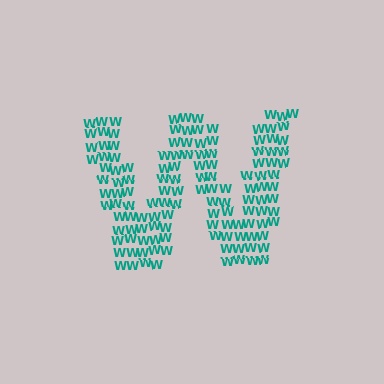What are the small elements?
The small elements are letter W's.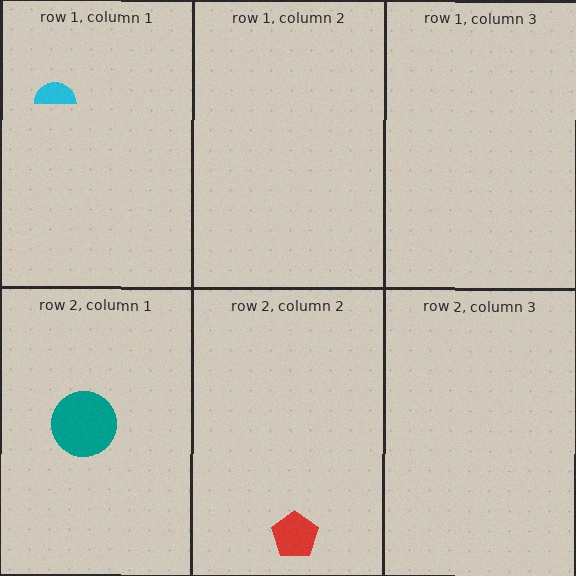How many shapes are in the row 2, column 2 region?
1.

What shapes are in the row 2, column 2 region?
The red pentagon.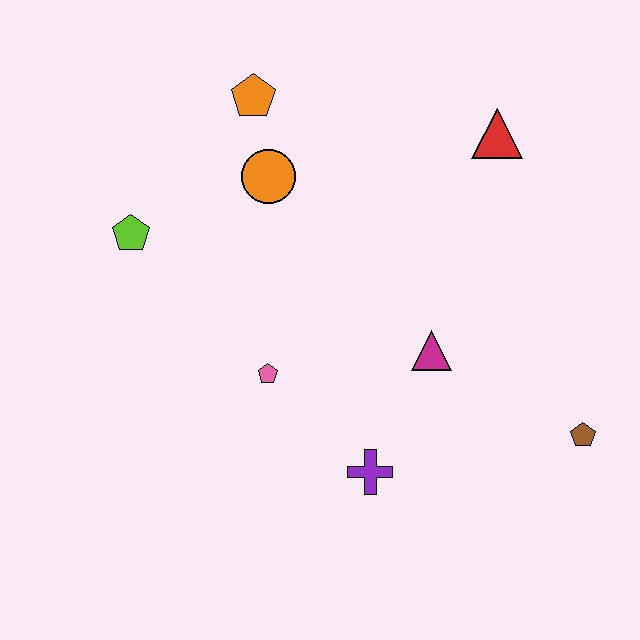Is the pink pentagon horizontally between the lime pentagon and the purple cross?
Yes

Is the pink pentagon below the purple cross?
No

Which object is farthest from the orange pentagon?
The brown pentagon is farthest from the orange pentagon.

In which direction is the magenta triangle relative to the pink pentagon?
The magenta triangle is to the right of the pink pentagon.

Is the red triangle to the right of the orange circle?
Yes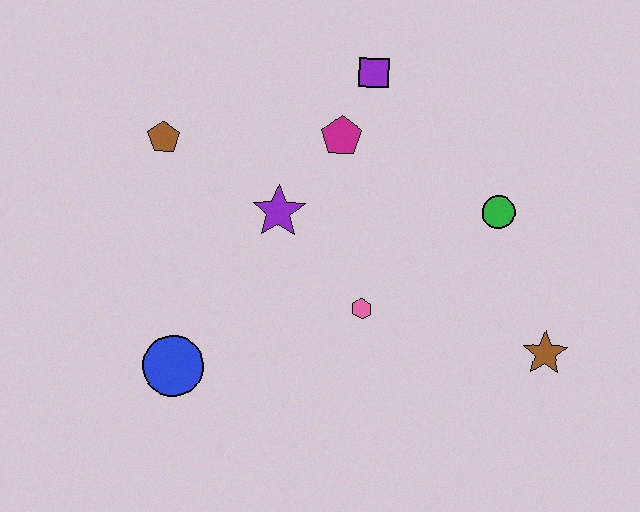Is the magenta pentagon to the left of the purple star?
No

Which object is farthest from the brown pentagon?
The brown star is farthest from the brown pentagon.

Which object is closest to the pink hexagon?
The purple star is closest to the pink hexagon.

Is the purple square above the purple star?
Yes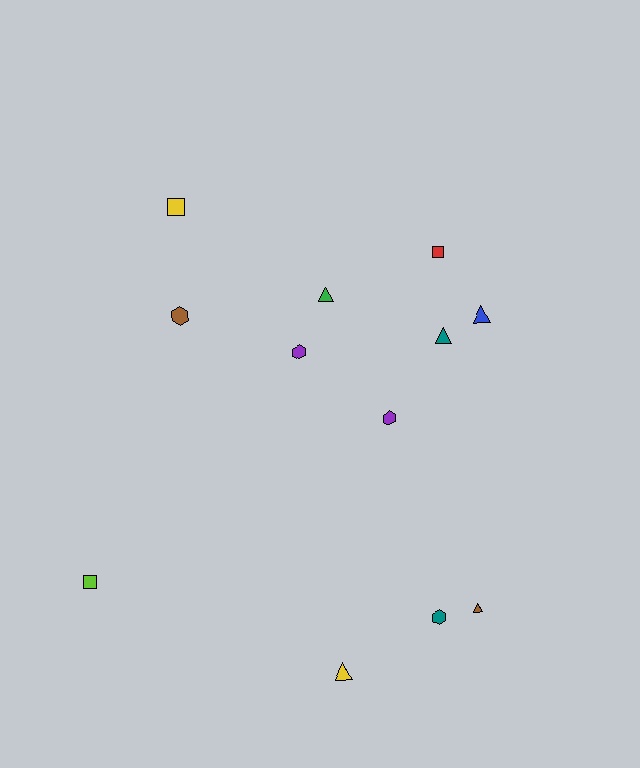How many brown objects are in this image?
There are 2 brown objects.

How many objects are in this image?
There are 12 objects.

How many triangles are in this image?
There are 5 triangles.